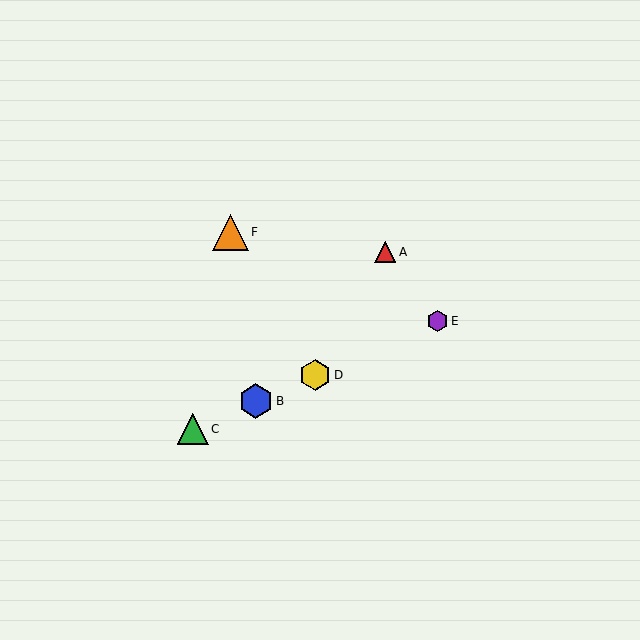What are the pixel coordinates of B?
Object B is at (256, 401).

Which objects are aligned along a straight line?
Objects B, C, D, E are aligned along a straight line.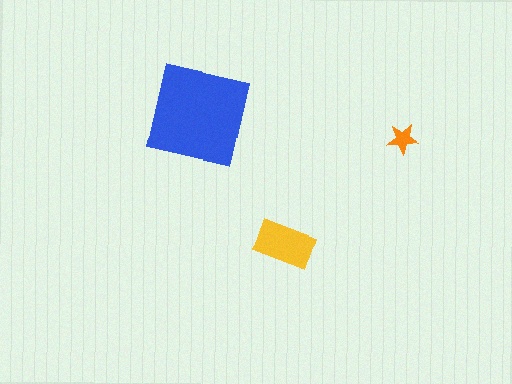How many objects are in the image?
There are 3 objects in the image.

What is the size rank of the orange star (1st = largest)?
3rd.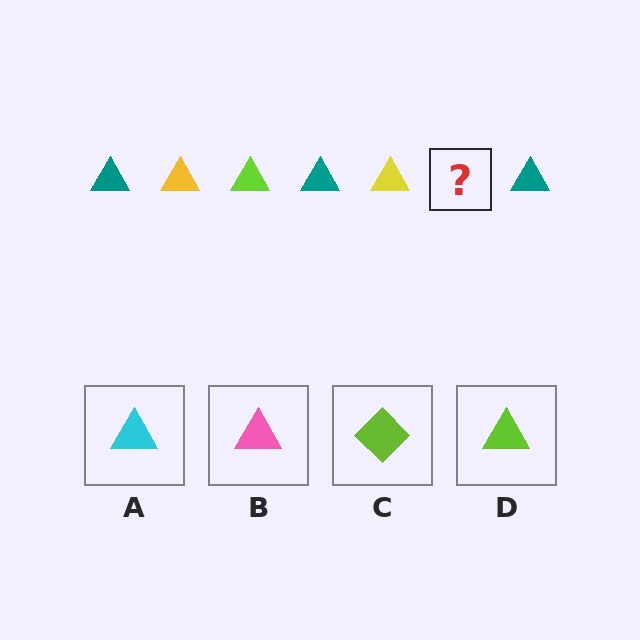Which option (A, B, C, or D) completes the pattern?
D.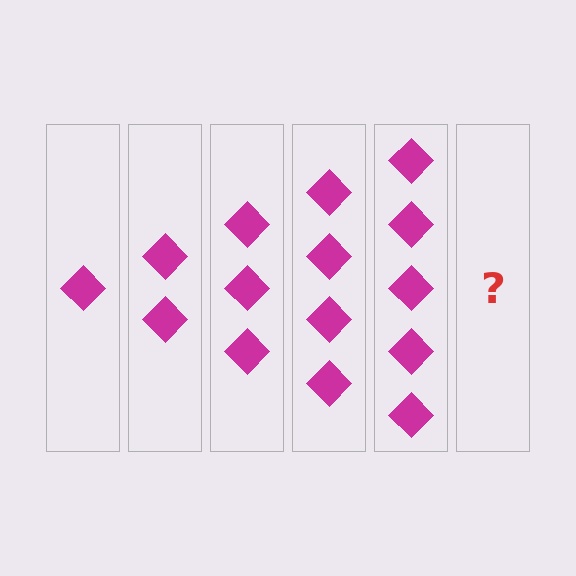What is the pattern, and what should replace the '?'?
The pattern is that each step adds one more diamond. The '?' should be 6 diamonds.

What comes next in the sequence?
The next element should be 6 diamonds.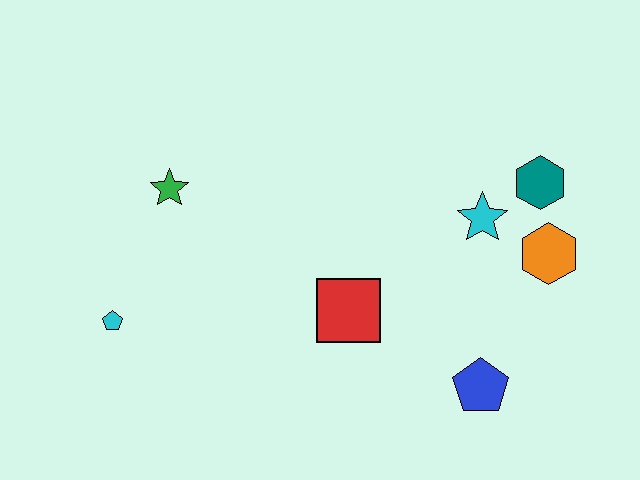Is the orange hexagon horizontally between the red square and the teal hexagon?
No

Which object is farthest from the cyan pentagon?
The teal hexagon is farthest from the cyan pentagon.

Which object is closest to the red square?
The blue pentagon is closest to the red square.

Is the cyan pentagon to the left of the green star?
Yes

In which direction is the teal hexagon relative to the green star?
The teal hexagon is to the right of the green star.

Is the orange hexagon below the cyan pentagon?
No